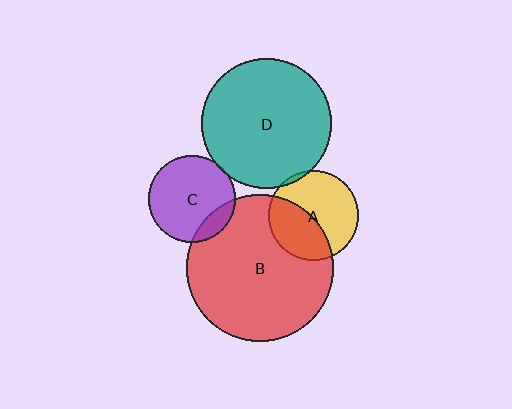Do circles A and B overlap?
Yes.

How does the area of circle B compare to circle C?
Approximately 2.9 times.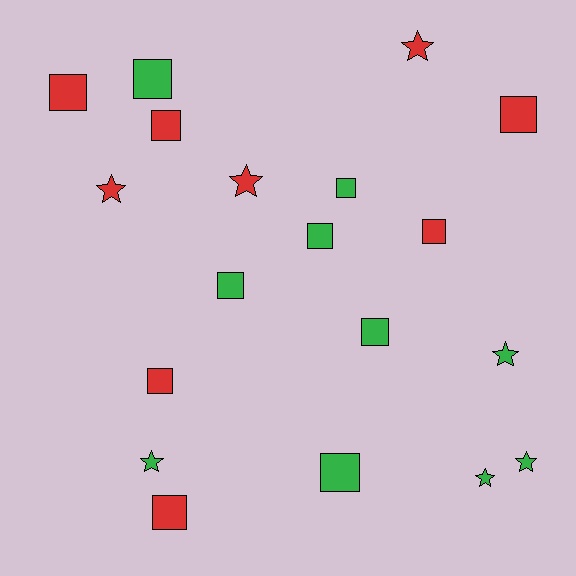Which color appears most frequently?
Green, with 10 objects.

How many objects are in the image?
There are 19 objects.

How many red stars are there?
There are 3 red stars.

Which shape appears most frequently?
Square, with 12 objects.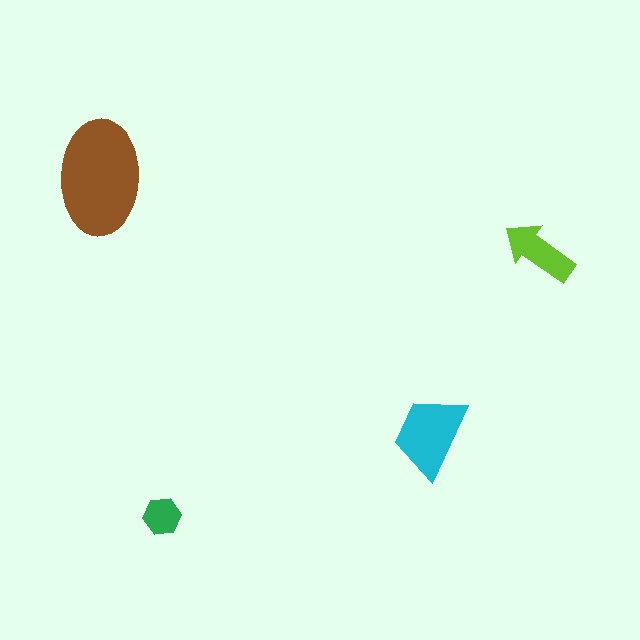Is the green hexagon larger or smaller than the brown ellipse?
Smaller.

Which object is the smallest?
The green hexagon.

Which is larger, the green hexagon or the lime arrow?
The lime arrow.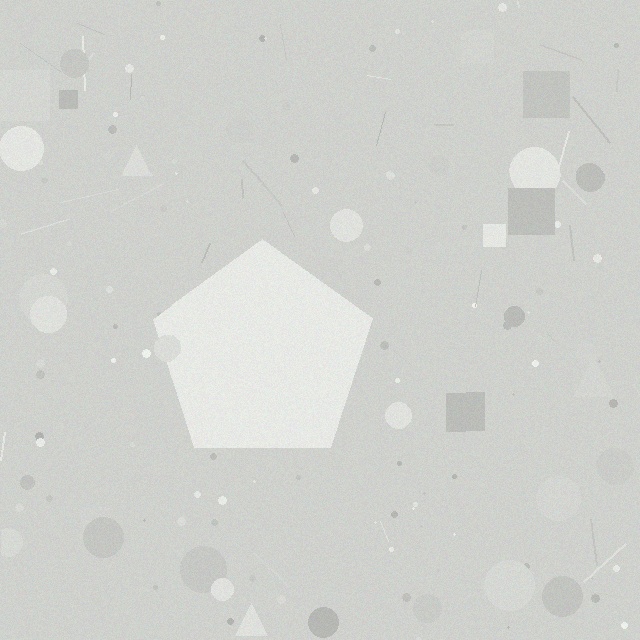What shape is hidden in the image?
A pentagon is hidden in the image.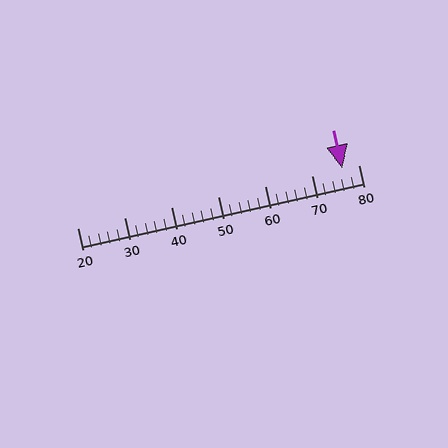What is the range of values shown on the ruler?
The ruler shows values from 20 to 80.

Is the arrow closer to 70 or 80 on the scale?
The arrow is closer to 80.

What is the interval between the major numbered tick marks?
The major tick marks are spaced 10 units apart.